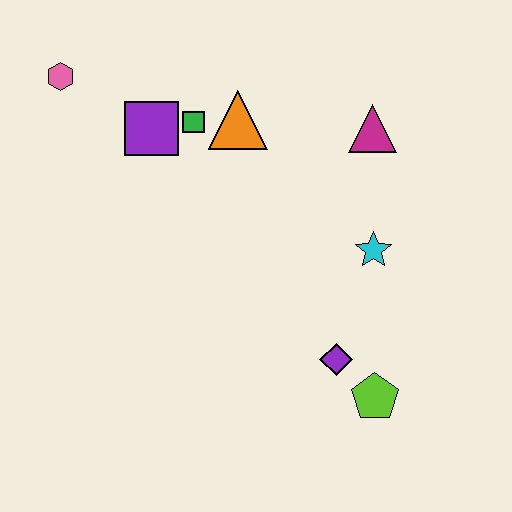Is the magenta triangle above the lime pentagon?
Yes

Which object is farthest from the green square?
The lime pentagon is farthest from the green square.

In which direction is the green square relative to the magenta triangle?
The green square is to the left of the magenta triangle.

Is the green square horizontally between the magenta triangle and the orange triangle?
No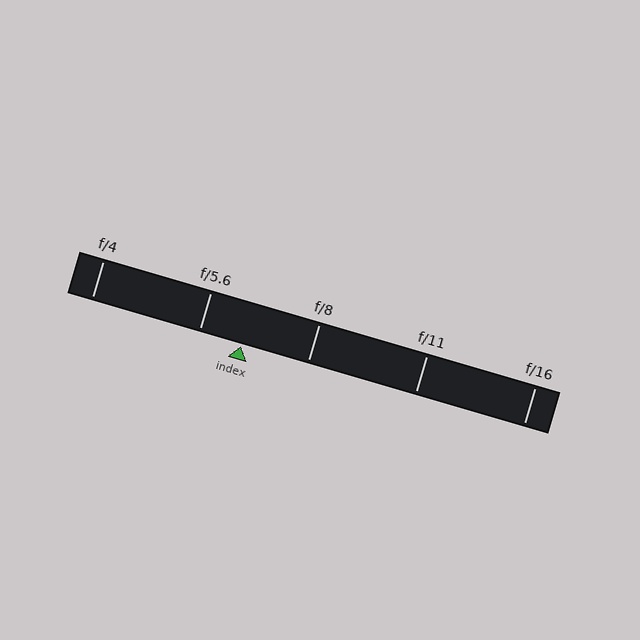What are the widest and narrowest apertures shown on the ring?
The widest aperture shown is f/4 and the narrowest is f/16.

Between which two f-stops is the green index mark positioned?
The index mark is between f/5.6 and f/8.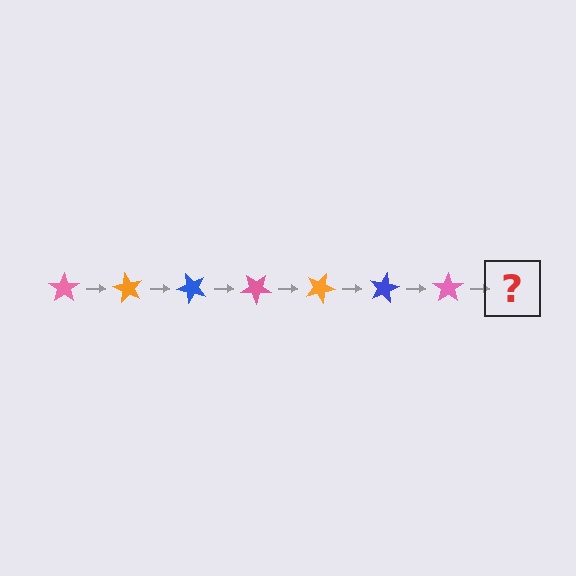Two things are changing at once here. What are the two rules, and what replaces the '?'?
The two rules are that it rotates 60 degrees each step and the color cycles through pink, orange, and blue. The '?' should be an orange star, rotated 420 degrees from the start.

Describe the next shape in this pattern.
It should be an orange star, rotated 420 degrees from the start.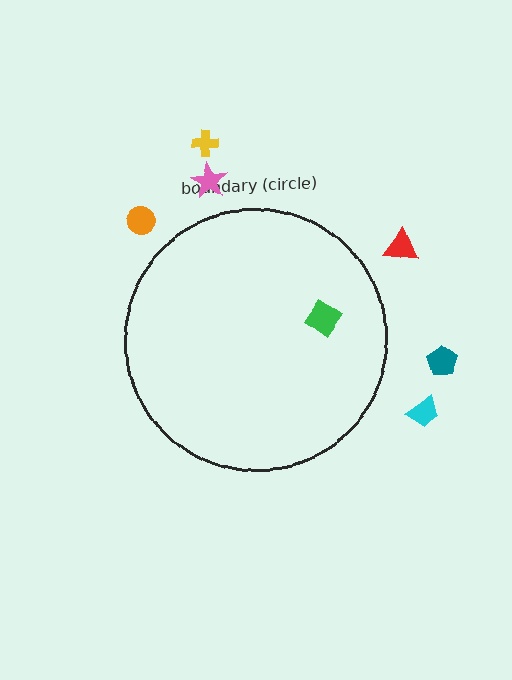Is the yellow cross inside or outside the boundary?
Outside.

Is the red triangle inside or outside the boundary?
Outside.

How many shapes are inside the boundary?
1 inside, 6 outside.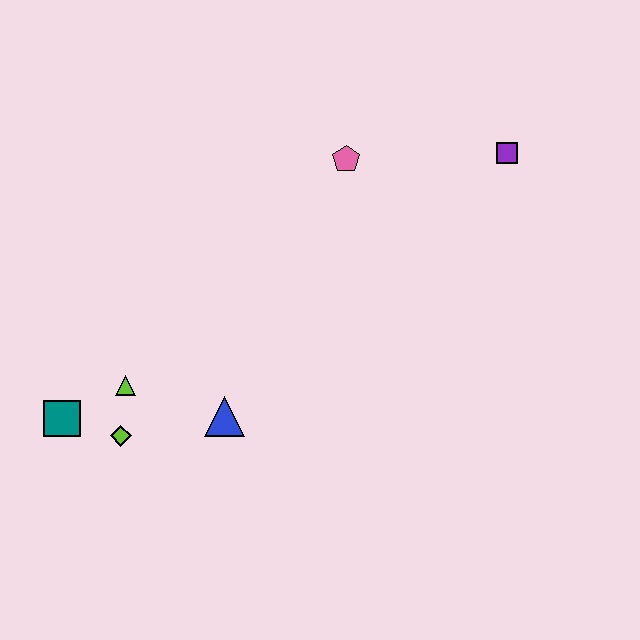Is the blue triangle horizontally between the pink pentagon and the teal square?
Yes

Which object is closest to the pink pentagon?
The purple square is closest to the pink pentagon.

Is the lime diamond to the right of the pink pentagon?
No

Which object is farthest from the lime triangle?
The purple square is farthest from the lime triangle.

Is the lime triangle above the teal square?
Yes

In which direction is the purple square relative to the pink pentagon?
The purple square is to the right of the pink pentagon.